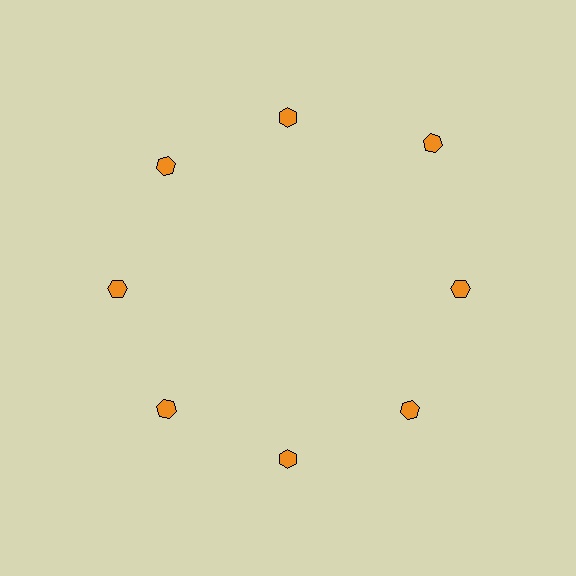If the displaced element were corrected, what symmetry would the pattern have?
It would have 8-fold rotational symmetry — the pattern would map onto itself every 45 degrees.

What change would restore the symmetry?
The symmetry would be restored by moving it inward, back onto the ring so that all 8 hexagons sit at equal angles and equal distance from the center.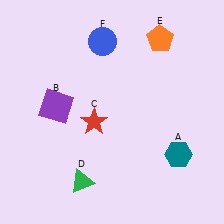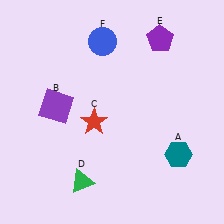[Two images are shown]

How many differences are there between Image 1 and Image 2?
There is 1 difference between the two images.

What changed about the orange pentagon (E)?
In Image 1, E is orange. In Image 2, it changed to purple.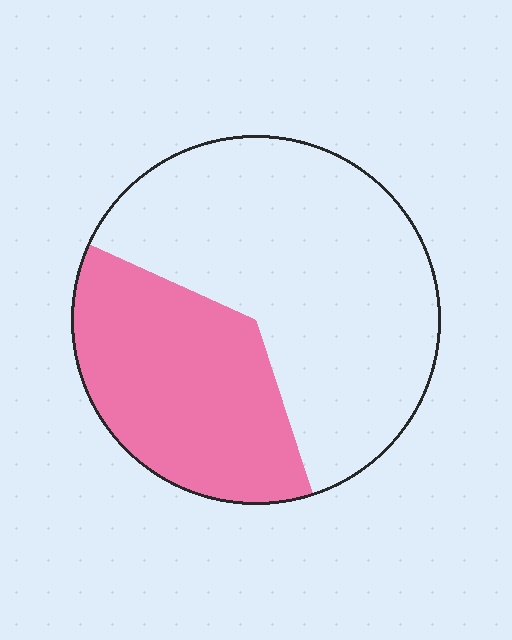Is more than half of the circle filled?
No.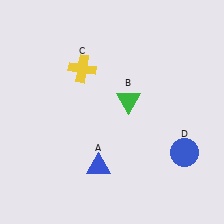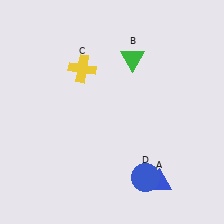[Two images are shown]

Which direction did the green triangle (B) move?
The green triangle (B) moved up.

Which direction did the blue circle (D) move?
The blue circle (D) moved left.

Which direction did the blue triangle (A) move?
The blue triangle (A) moved right.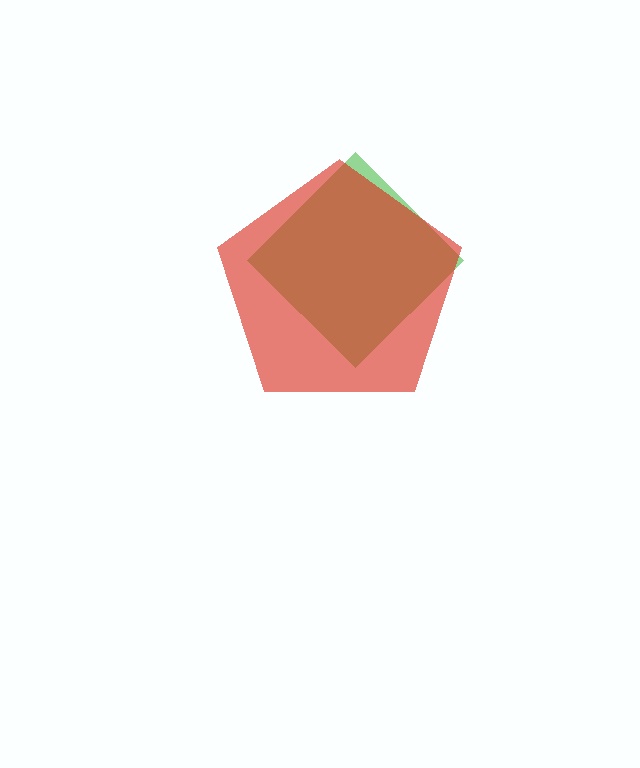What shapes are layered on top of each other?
The layered shapes are: a green diamond, a red pentagon.